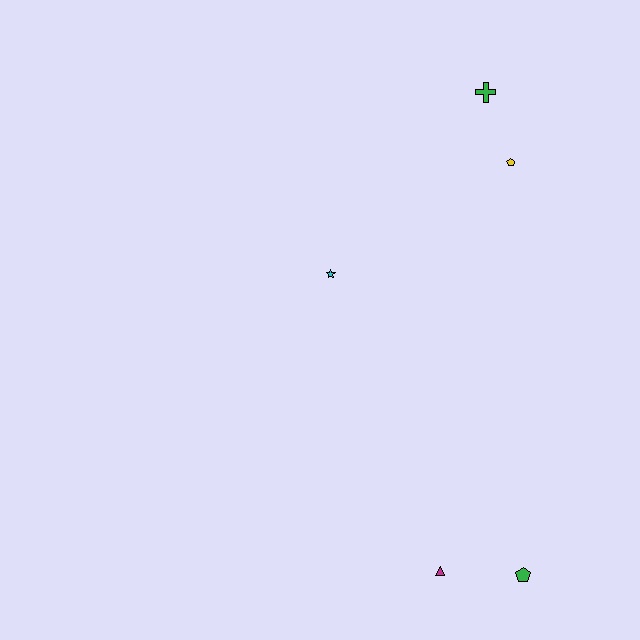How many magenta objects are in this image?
There is 1 magenta object.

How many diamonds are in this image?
There are no diamonds.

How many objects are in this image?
There are 5 objects.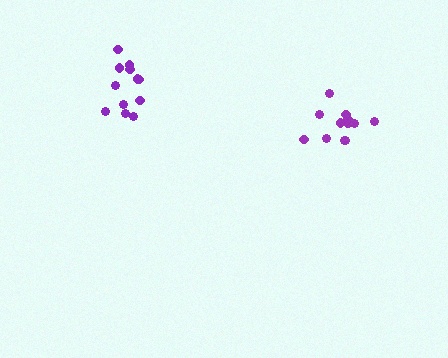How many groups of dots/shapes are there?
There are 2 groups.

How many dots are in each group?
Group 1: 12 dots, Group 2: 12 dots (24 total).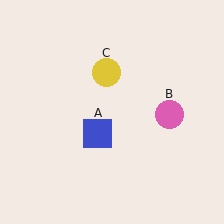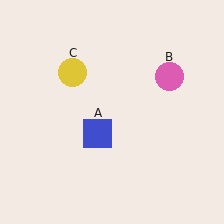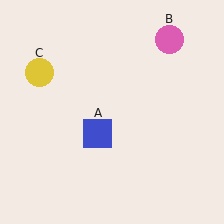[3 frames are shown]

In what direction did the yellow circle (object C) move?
The yellow circle (object C) moved left.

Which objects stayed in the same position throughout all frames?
Blue square (object A) remained stationary.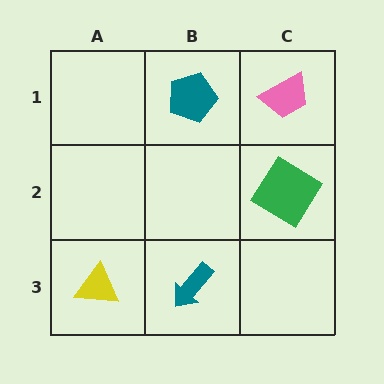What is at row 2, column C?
A green diamond.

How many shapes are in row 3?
2 shapes.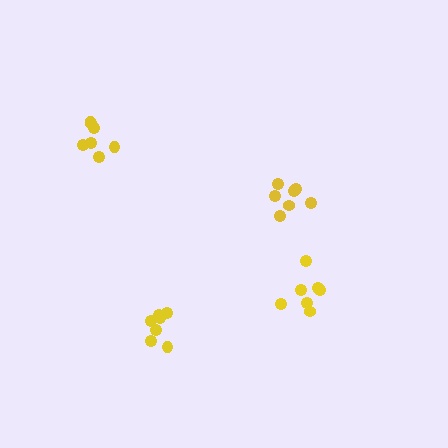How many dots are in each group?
Group 1: 7 dots, Group 2: 7 dots, Group 3: 8 dots, Group 4: 7 dots (29 total).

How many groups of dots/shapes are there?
There are 4 groups.